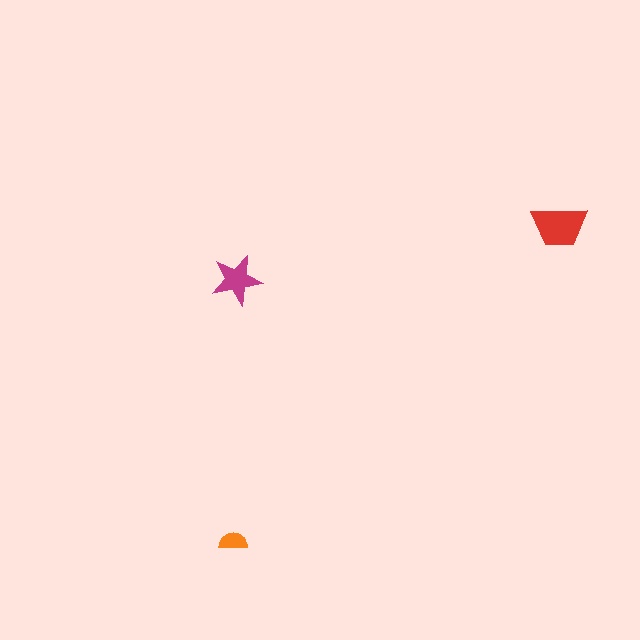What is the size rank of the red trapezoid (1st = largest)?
1st.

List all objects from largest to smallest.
The red trapezoid, the magenta star, the orange semicircle.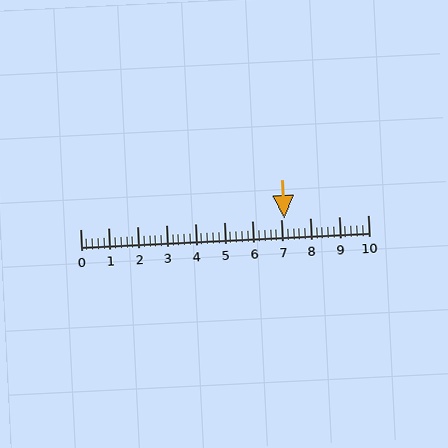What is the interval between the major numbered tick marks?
The major tick marks are spaced 1 units apart.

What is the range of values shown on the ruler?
The ruler shows values from 0 to 10.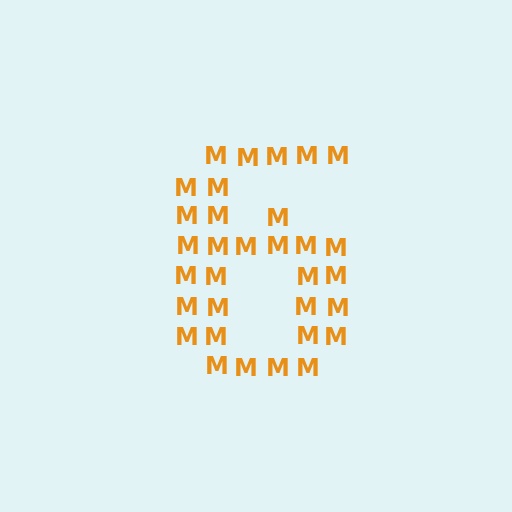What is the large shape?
The large shape is the digit 6.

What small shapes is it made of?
It is made of small letter M's.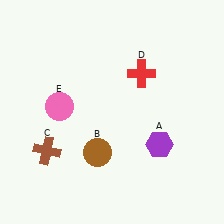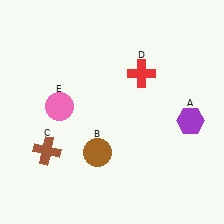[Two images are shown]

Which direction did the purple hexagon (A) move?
The purple hexagon (A) moved right.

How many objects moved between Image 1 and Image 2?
1 object moved between the two images.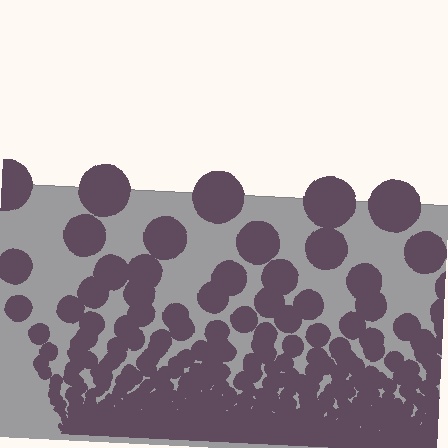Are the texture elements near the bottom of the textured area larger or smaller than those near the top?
Smaller. The gradient is inverted — elements near the bottom are smaller and denser.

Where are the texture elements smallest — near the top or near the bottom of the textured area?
Near the bottom.